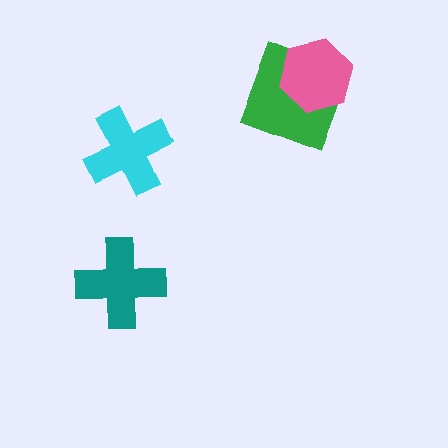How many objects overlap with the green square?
1 object overlaps with the green square.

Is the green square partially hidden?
Yes, it is partially covered by another shape.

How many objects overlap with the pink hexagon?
1 object overlaps with the pink hexagon.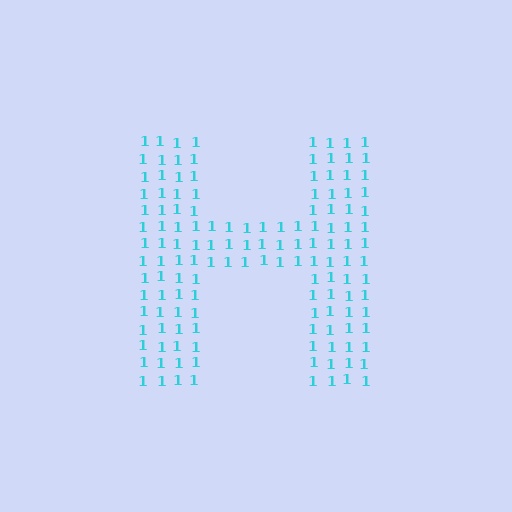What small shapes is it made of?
It is made of small digit 1's.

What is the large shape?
The large shape is the letter H.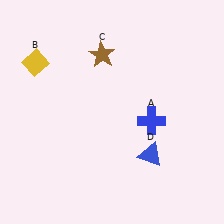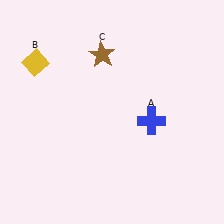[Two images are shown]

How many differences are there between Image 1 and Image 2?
There is 1 difference between the two images.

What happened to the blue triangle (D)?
The blue triangle (D) was removed in Image 2. It was in the bottom-right area of Image 1.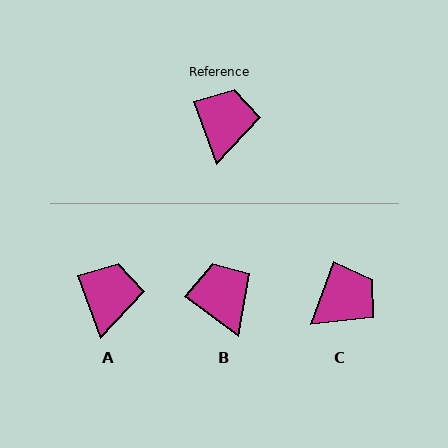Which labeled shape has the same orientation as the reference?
A.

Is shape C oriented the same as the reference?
No, it is off by about 41 degrees.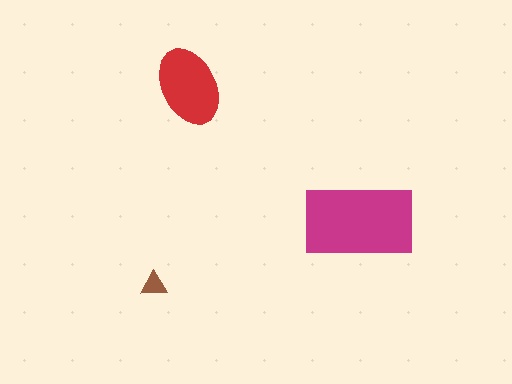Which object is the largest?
The magenta rectangle.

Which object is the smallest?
The brown triangle.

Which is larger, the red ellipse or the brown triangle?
The red ellipse.